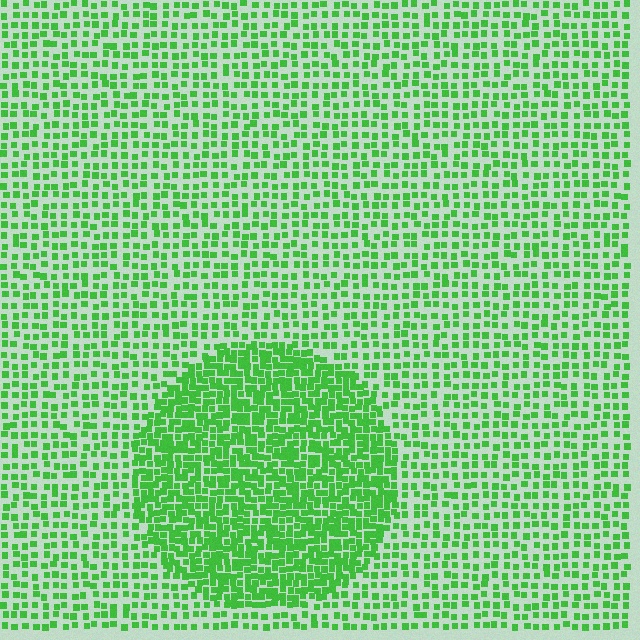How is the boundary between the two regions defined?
The boundary is defined by a change in element density (approximately 2.1x ratio). All elements are the same color, size, and shape.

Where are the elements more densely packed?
The elements are more densely packed inside the circle boundary.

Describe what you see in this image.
The image contains small green elements arranged at two different densities. A circle-shaped region is visible where the elements are more densely packed than the surrounding area.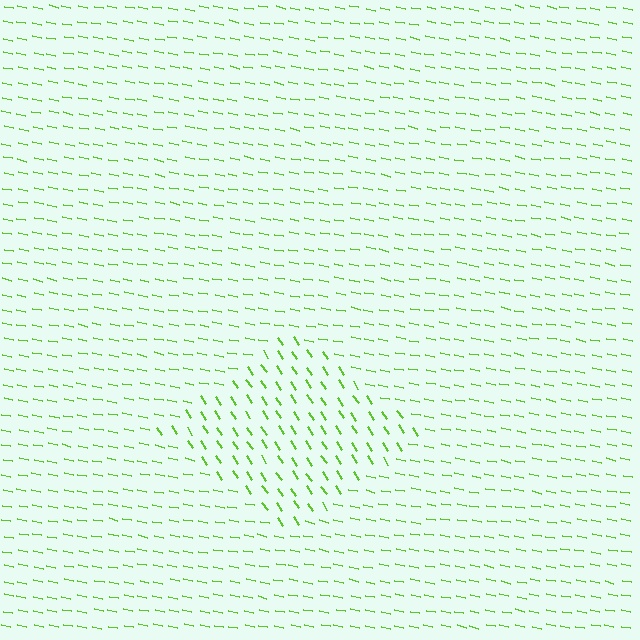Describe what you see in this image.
The image is filled with small lime line segments. A diamond region in the image has lines oriented differently from the surrounding lines, creating a visible texture boundary.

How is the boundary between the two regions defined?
The boundary is defined purely by a change in line orientation (approximately 45 degrees difference). All lines are the same color and thickness.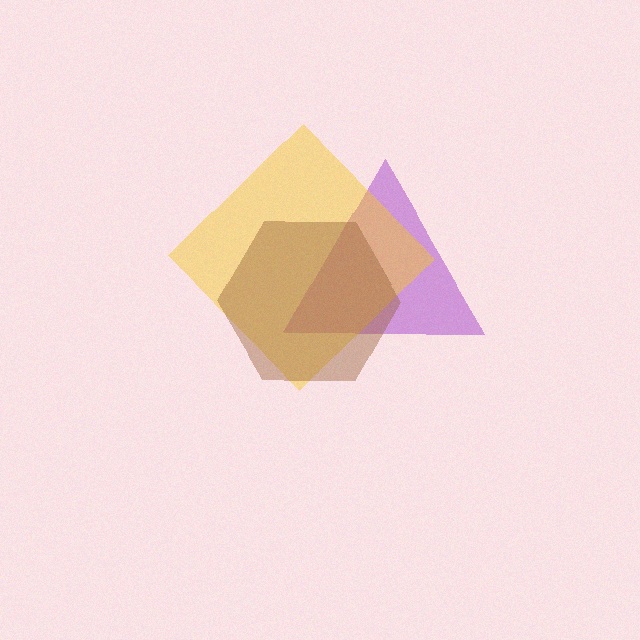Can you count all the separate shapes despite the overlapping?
Yes, there are 3 separate shapes.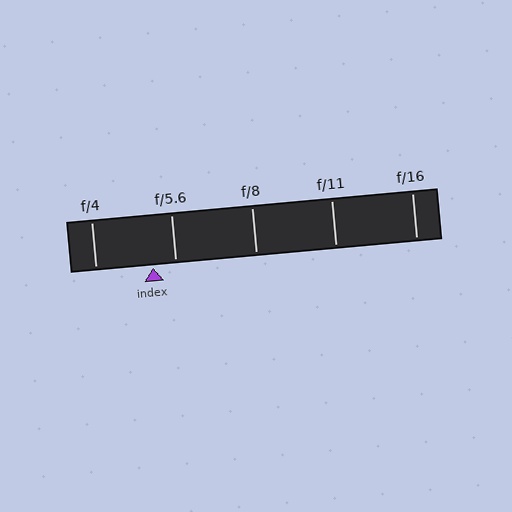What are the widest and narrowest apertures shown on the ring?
The widest aperture shown is f/4 and the narrowest is f/16.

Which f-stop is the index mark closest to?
The index mark is closest to f/5.6.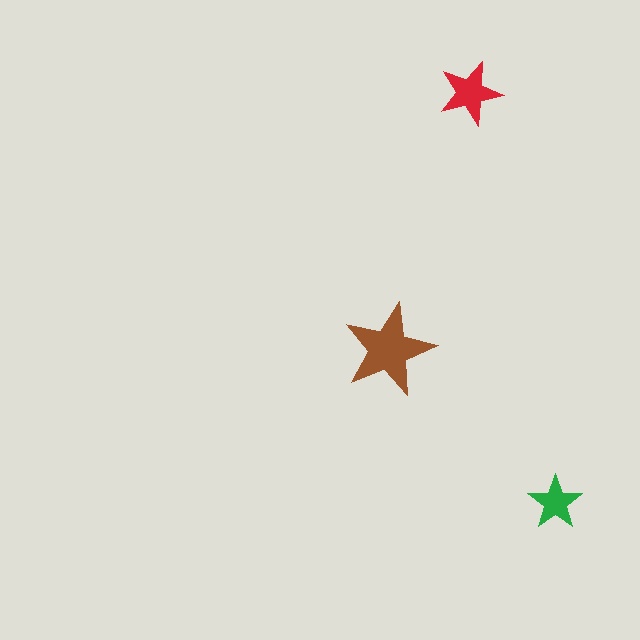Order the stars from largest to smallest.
the brown one, the red one, the green one.